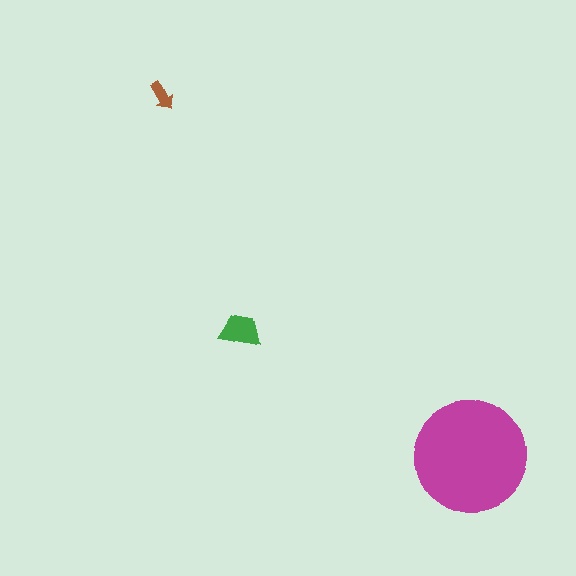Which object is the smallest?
The brown arrow.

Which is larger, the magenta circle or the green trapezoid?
The magenta circle.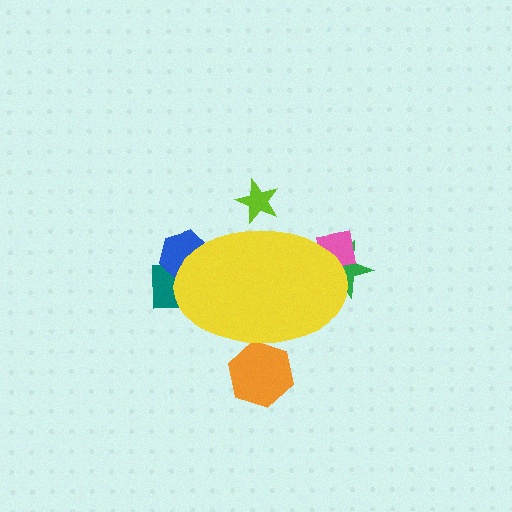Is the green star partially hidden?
Yes, the green star is partially hidden behind the yellow ellipse.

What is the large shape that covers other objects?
A yellow ellipse.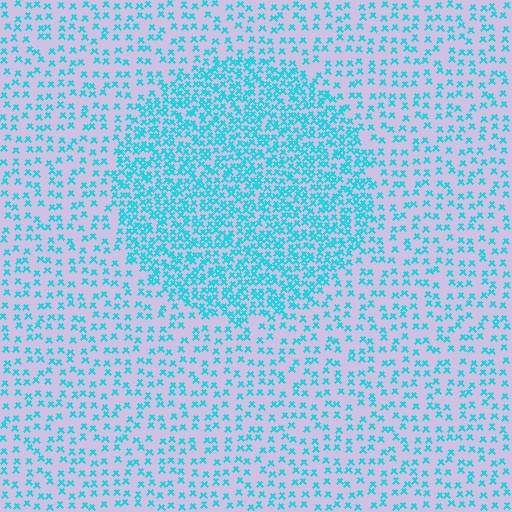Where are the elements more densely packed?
The elements are more densely packed inside the circle boundary.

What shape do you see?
I see a circle.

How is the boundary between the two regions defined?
The boundary is defined by a change in element density (approximately 2.3x ratio). All elements are the same color, size, and shape.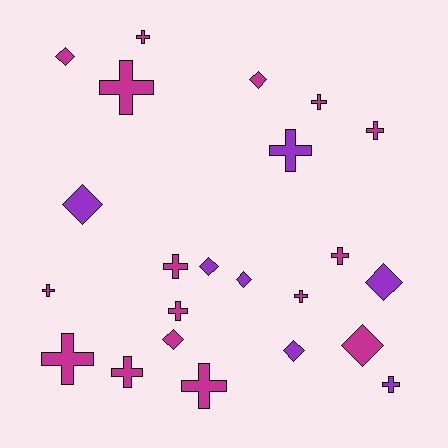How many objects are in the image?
There are 23 objects.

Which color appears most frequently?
Magenta, with 16 objects.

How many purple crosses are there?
There are 2 purple crosses.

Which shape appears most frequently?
Cross, with 14 objects.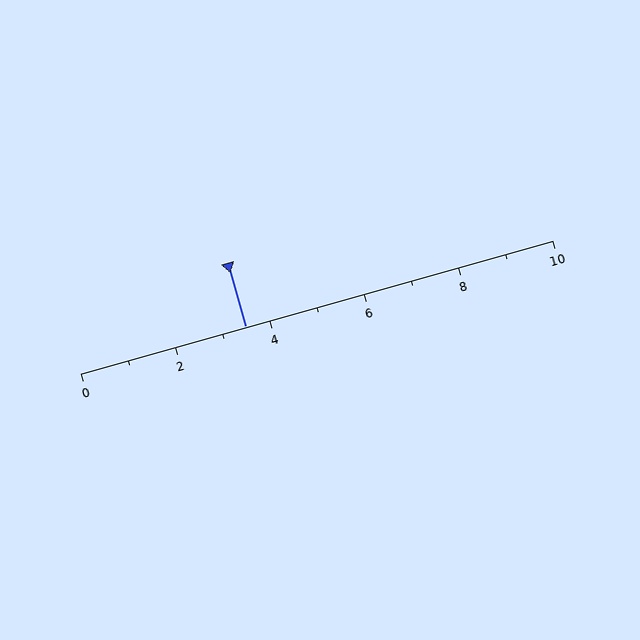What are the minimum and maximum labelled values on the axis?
The axis runs from 0 to 10.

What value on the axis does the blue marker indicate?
The marker indicates approximately 3.5.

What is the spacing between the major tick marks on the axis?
The major ticks are spaced 2 apart.